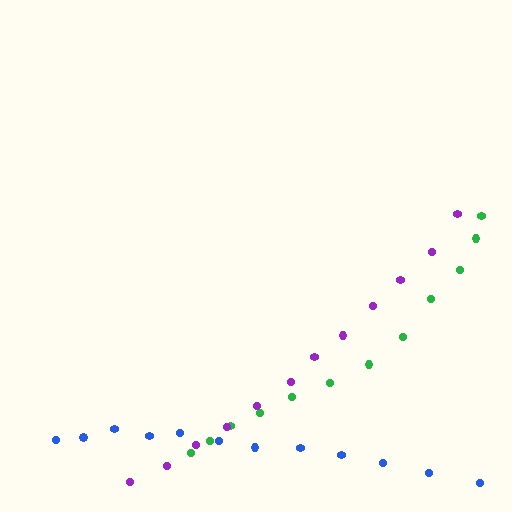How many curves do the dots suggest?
There are 3 distinct paths.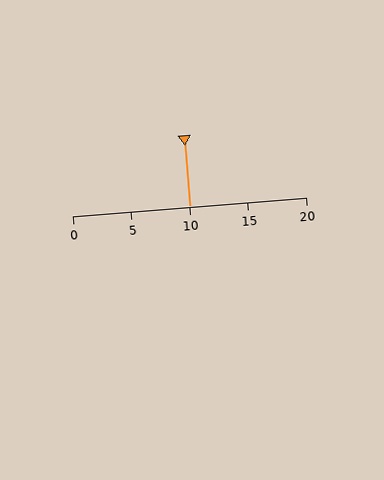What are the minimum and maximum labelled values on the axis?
The axis runs from 0 to 20.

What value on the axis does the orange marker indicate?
The marker indicates approximately 10.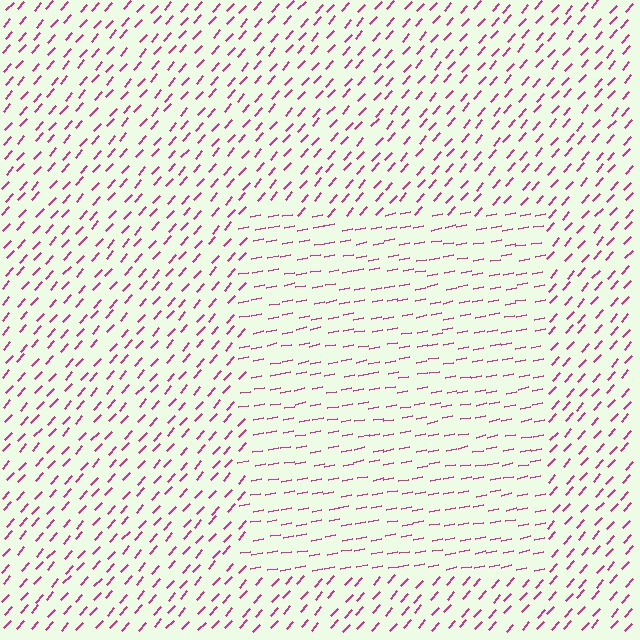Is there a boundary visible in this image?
Yes, there is a texture boundary formed by a change in line orientation.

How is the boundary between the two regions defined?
The boundary is defined purely by a change in line orientation (approximately 37 degrees difference). All lines are the same color and thickness.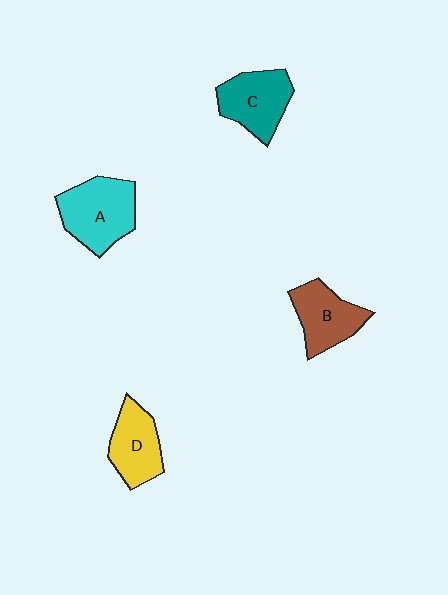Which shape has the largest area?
Shape A (cyan).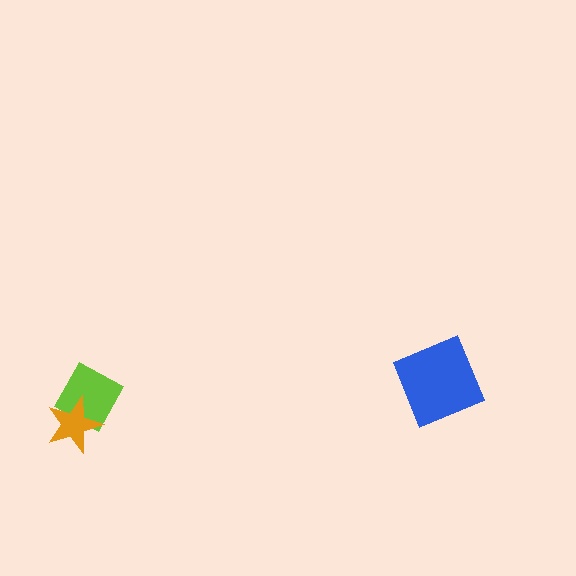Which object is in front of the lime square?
The orange star is in front of the lime square.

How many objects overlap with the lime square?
1 object overlaps with the lime square.